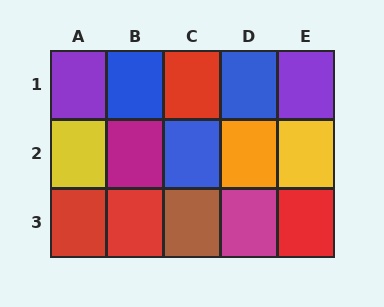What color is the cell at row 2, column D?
Orange.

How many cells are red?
4 cells are red.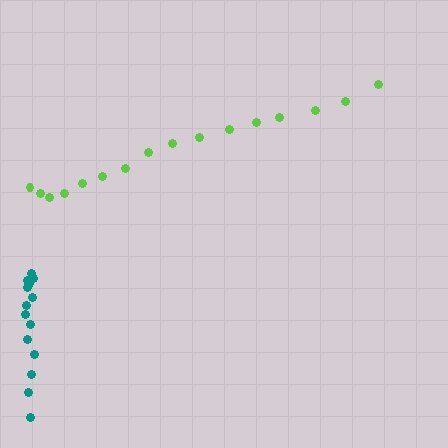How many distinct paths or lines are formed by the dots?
There are 2 distinct paths.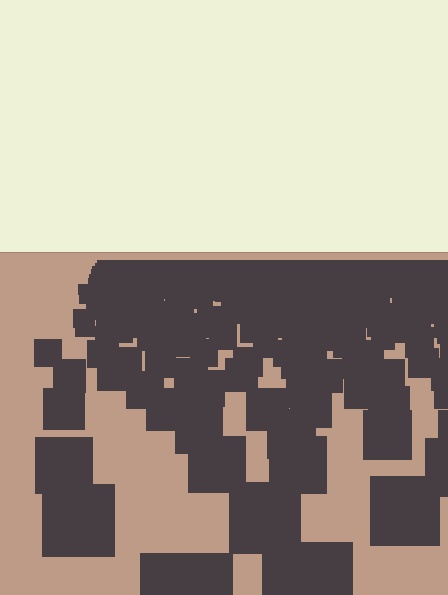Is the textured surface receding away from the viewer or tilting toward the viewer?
The surface is receding away from the viewer. Texture elements get smaller and denser toward the top.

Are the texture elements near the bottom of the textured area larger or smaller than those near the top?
Larger. Near the bottom, elements are closer to the viewer and appear at a bigger on-screen size.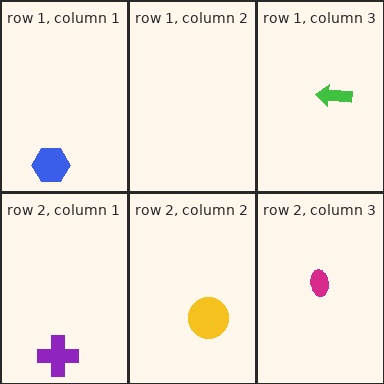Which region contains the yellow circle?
The row 2, column 2 region.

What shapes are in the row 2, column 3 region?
The magenta ellipse.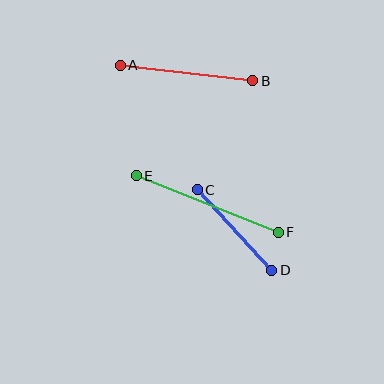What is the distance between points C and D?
The distance is approximately 110 pixels.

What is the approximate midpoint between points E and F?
The midpoint is at approximately (207, 204) pixels.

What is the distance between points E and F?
The distance is approximately 153 pixels.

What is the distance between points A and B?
The distance is approximately 134 pixels.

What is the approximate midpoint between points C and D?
The midpoint is at approximately (235, 230) pixels.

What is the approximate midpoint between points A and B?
The midpoint is at approximately (186, 73) pixels.